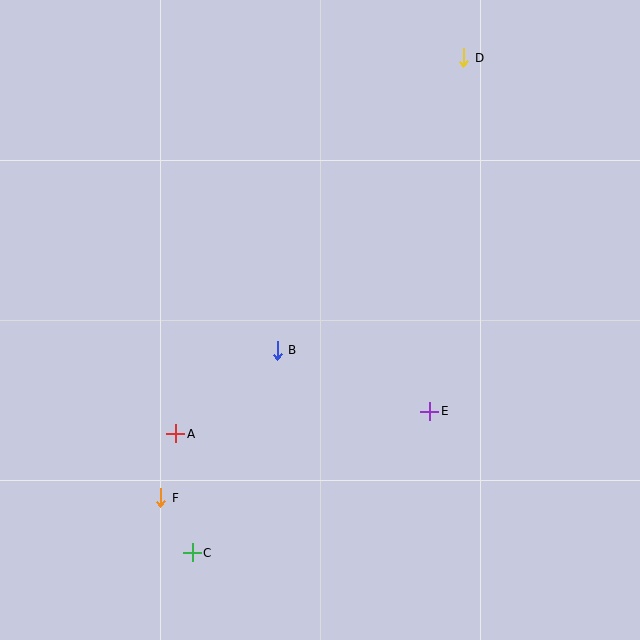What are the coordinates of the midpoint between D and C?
The midpoint between D and C is at (328, 305).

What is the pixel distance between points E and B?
The distance between E and B is 164 pixels.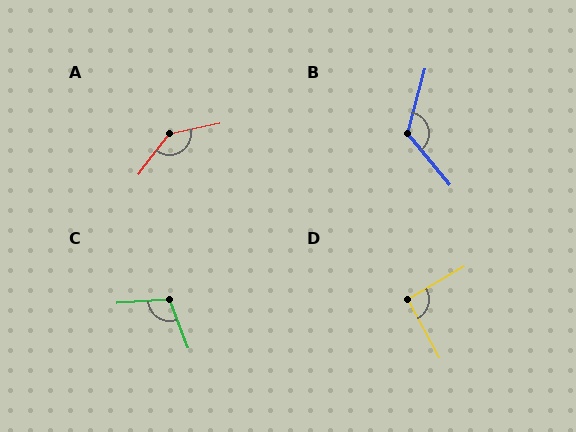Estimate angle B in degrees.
Approximately 126 degrees.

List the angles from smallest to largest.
D (92°), C (107°), B (126°), A (139°).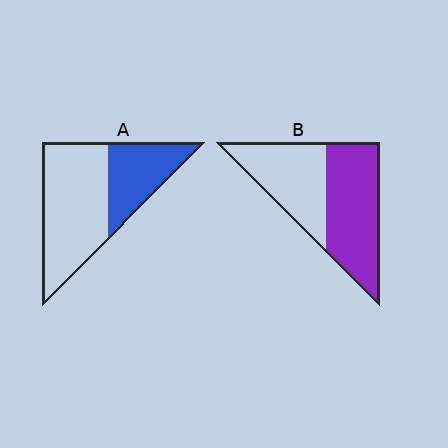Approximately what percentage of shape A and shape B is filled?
A is approximately 35% and B is approximately 55%.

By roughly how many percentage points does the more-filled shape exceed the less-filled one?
By roughly 20 percentage points (B over A).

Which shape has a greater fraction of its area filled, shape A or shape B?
Shape B.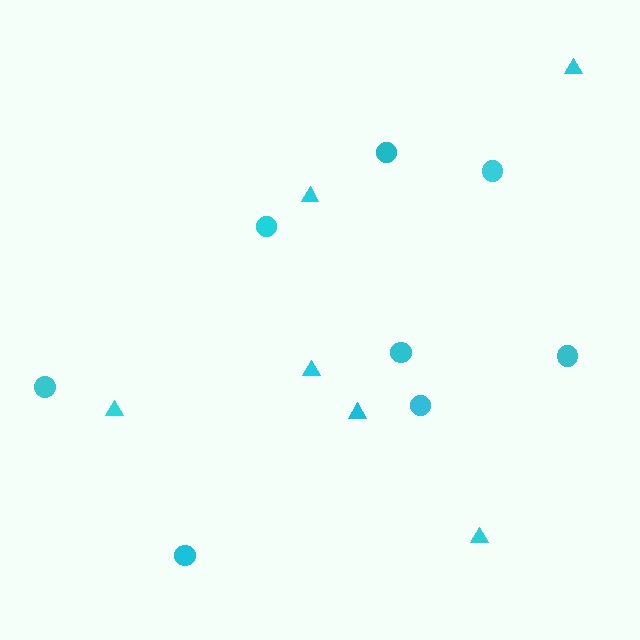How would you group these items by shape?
There are 2 groups: one group of triangles (6) and one group of circles (8).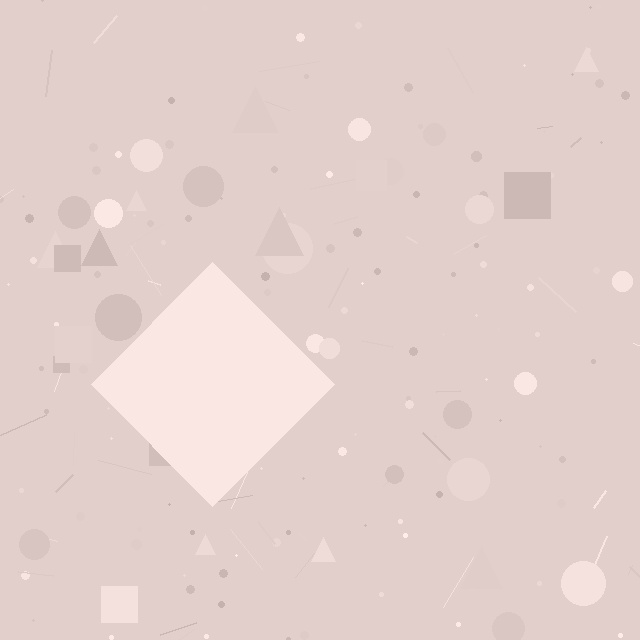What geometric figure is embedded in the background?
A diamond is embedded in the background.